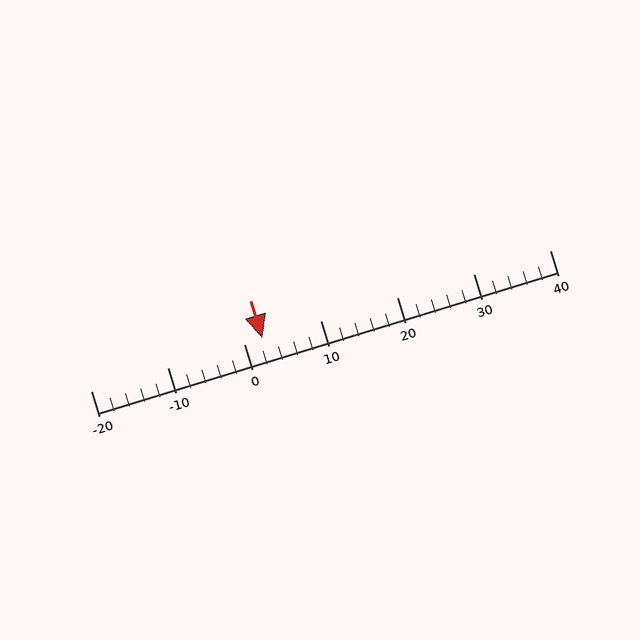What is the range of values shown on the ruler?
The ruler shows values from -20 to 40.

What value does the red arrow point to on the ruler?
The red arrow points to approximately 2.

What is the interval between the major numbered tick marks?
The major tick marks are spaced 10 units apart.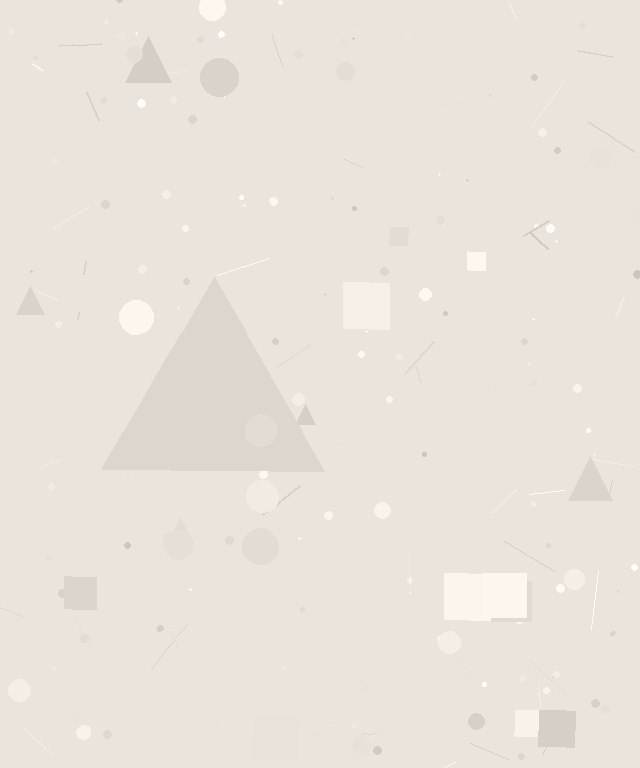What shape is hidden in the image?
A triangle is hidden in the image.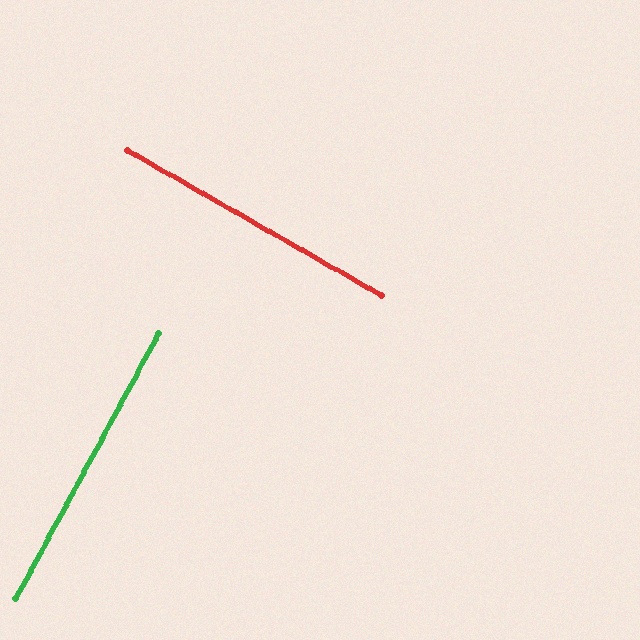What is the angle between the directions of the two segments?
Approximately 89 degrees.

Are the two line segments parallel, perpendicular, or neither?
Perpendicular — they meet at approximately 89°.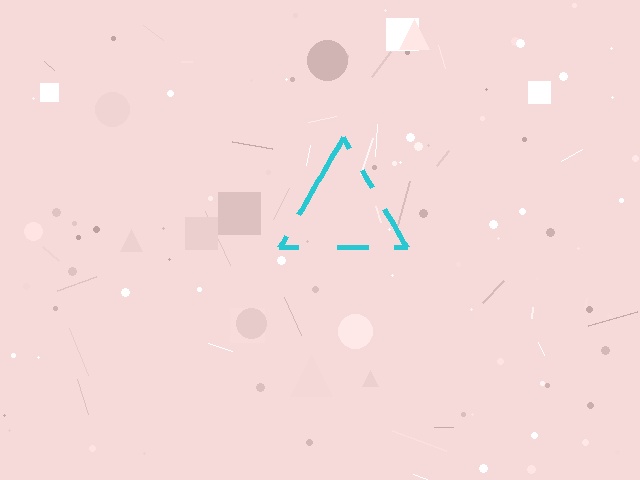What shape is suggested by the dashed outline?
The dashed outline suggests a triangle.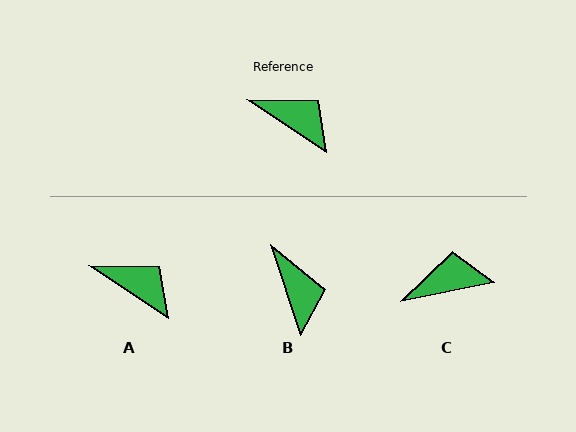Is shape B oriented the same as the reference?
No, it is off by about 38 degrees.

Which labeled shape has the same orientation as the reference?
A.